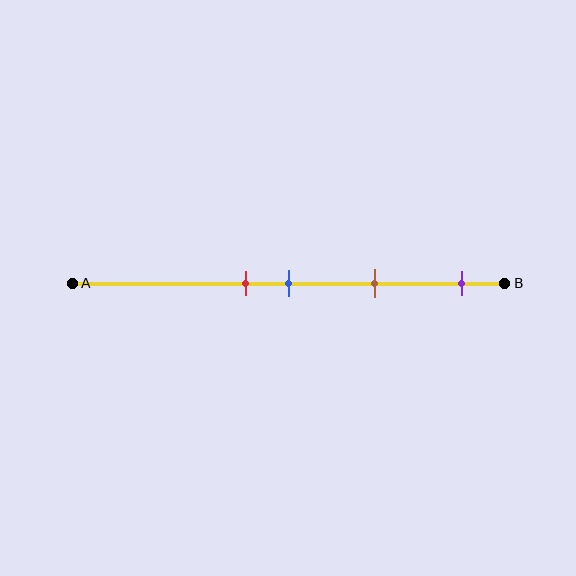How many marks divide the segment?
There are 4 marks dividing the segment.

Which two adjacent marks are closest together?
The red and blue marks are the closest adjacent pair.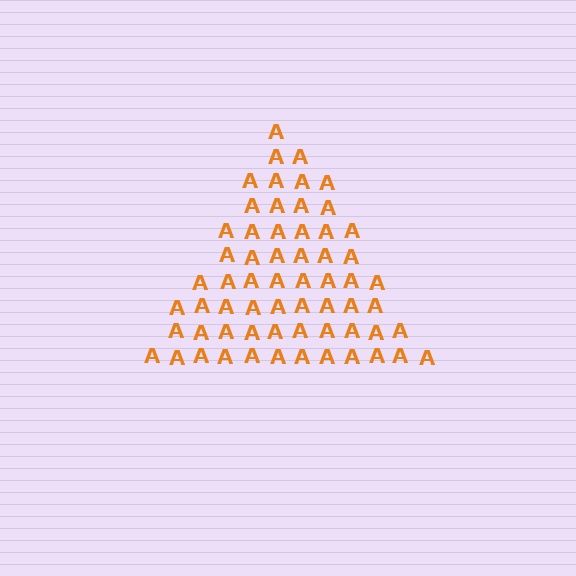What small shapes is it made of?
It is made of small letter A's.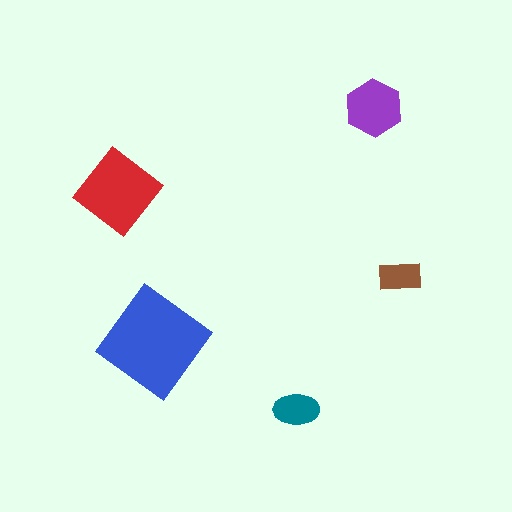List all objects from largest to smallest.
The blue diamond, the red diamond, the purple hexagon, the teal ellipse, the brown rectangle.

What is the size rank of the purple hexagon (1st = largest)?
3rd.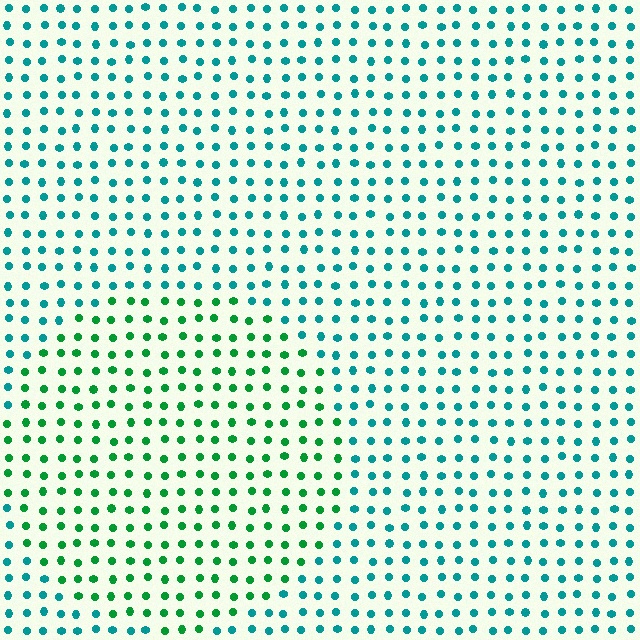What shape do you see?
I see a circle.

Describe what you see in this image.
The image is filled with small teal elements in a uniform arrangement. A circle-shaped region is visible where the elements are tinted to a slightly different hue, forming a subtle color boundary.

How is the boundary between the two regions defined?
The boundary is defined purely by a slight shift in hue (about 40 degrees). Spacing, size, and orientation are identical on both sides.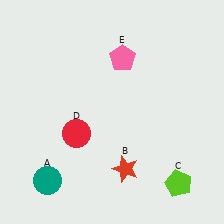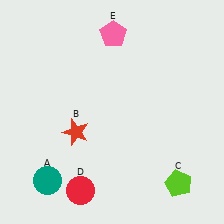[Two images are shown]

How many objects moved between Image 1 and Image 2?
3 objects moved between the two images.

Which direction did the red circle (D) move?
The red circle (D) moved down.